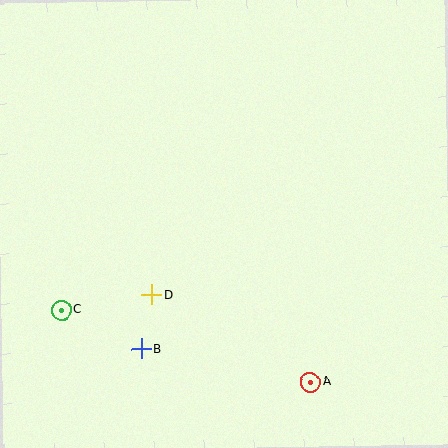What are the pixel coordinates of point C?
Point C is at (62, 310).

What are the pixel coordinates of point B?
Point B is at (141, 349).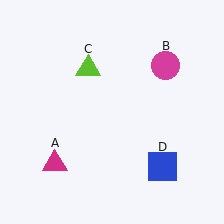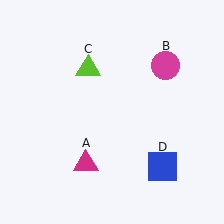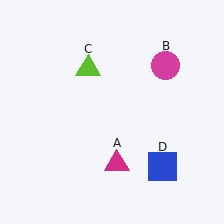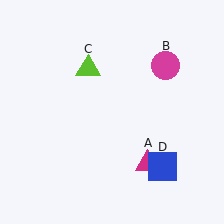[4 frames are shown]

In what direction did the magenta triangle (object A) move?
The magenta triangle (object A) moved right.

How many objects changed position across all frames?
1 object changed position: magenta triangle (object A).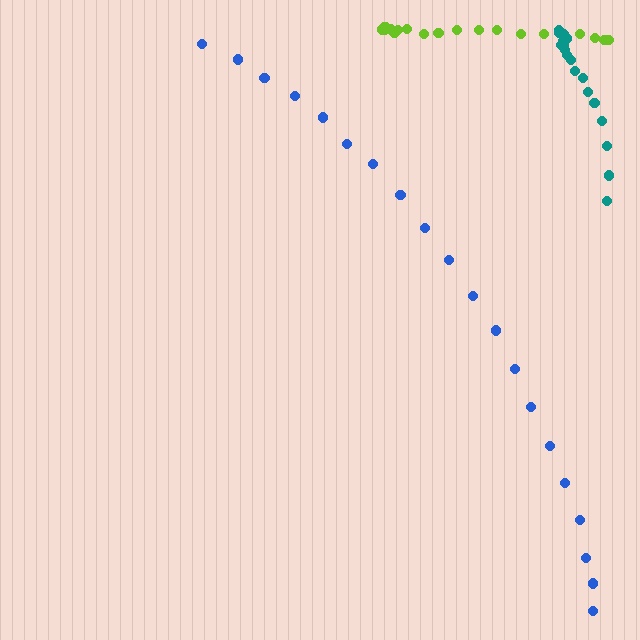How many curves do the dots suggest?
There are 3 distinct paths.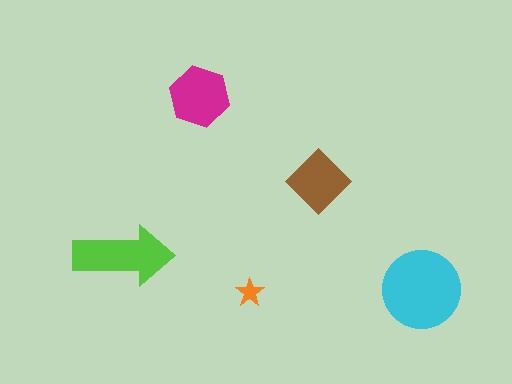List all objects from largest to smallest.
The cyan circle, the lime arrow, the magenta hexagon, the brown diamond, the orange star.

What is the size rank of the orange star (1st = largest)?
5th.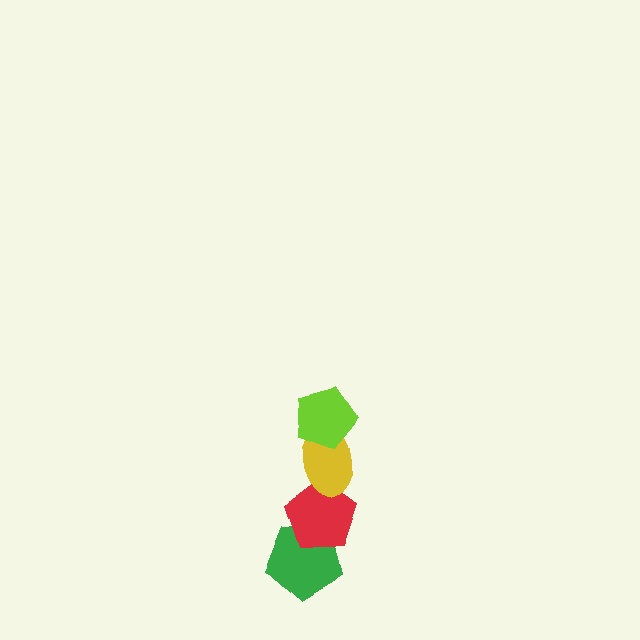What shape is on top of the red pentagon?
The yellow ellipse is on top of the red pentagon.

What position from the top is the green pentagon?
The green pentagon is 4th from the top.